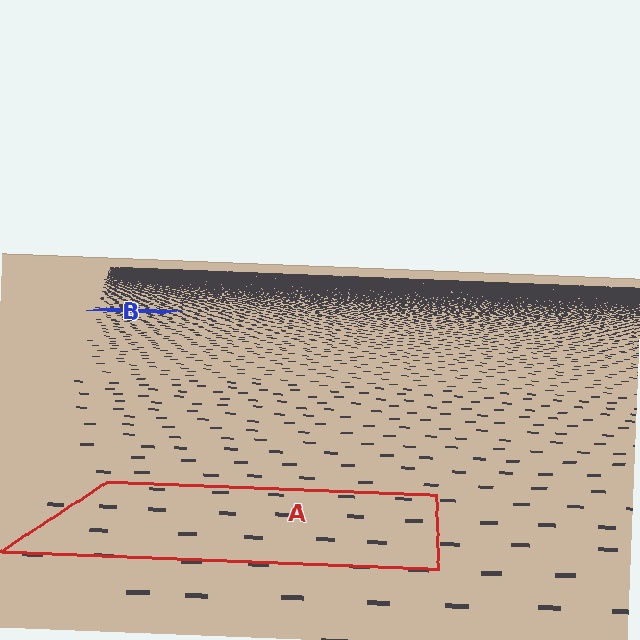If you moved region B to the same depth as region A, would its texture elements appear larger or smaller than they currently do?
They would appear larger. At a closer depth, the same texture elements are projected at a bigger on-screen size.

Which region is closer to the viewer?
Region A is closer. The texture elements there are larger and more spread out.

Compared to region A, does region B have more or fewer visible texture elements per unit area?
Region B has more texture elements per unit area — they are packed more densely because it is farther away.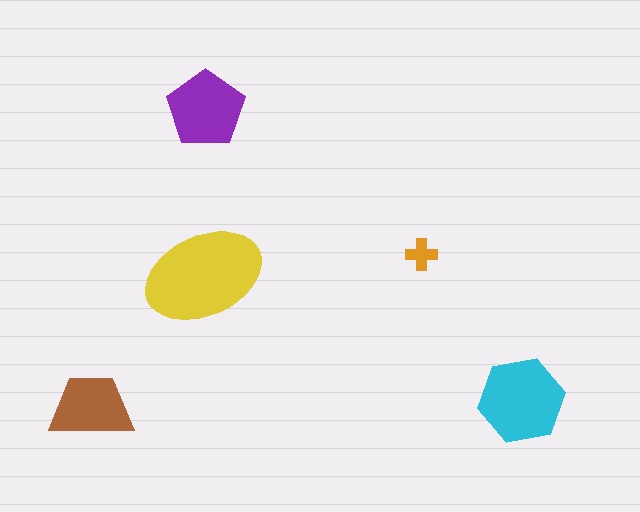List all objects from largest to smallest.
The yellow ellipse, the cyan hexagon, the purple pentagon, the brown trapezoid, the orange cross.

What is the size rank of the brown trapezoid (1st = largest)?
4th.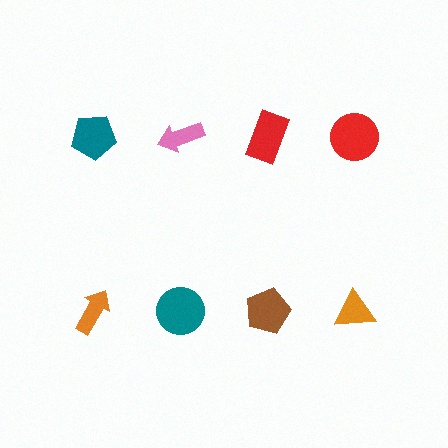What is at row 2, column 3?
A brown pentagon.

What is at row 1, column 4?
A red circle.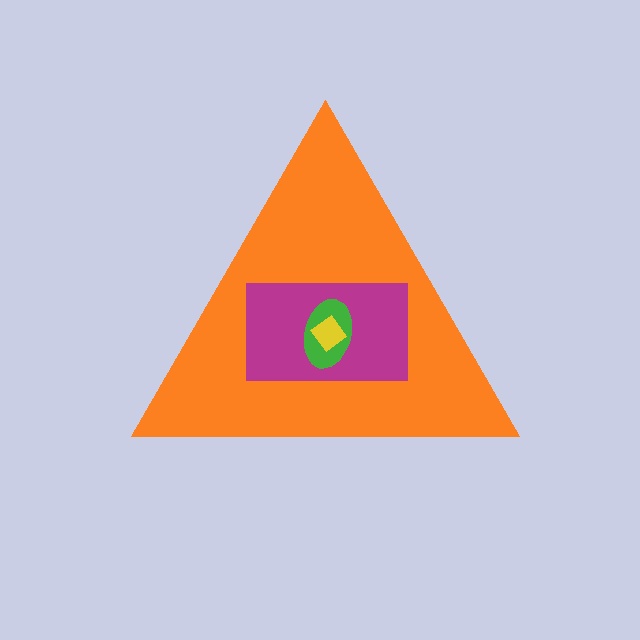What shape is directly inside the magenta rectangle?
The green ellipse.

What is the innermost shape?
The yellow diamond.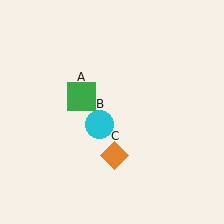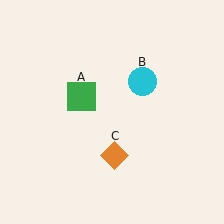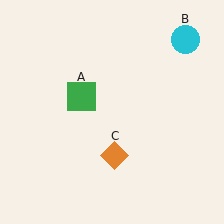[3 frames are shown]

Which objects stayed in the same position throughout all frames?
Green square (object A) and orange diamond (object C) remained stationary.